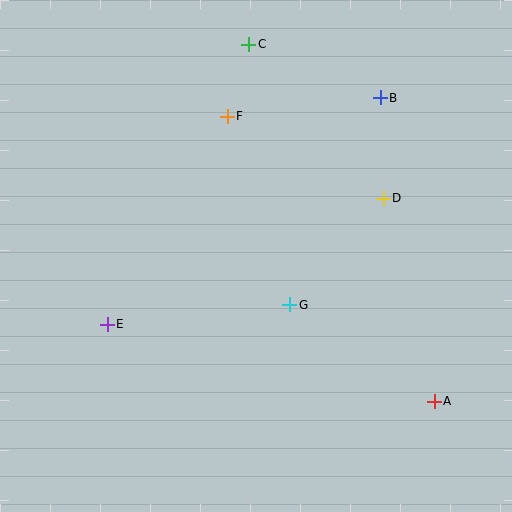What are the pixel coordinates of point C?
Point C is at (249, 44).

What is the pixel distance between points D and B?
The distance between D and B is 100 pixels.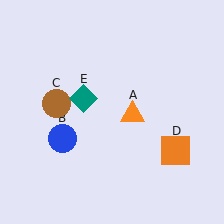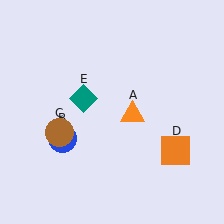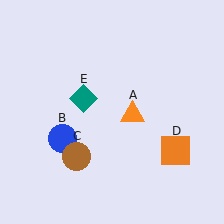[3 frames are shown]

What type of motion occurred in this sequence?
The brown circle (object C) rotated counterclockwise around the center of the scene.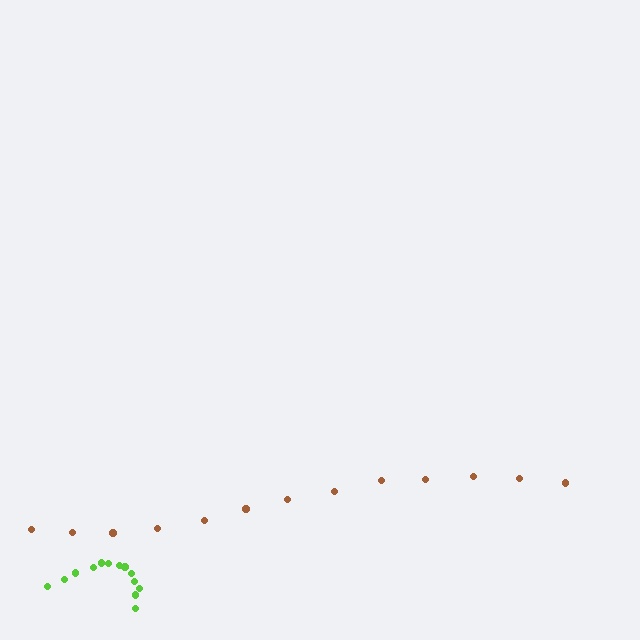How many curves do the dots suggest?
There are 2 distinct paths.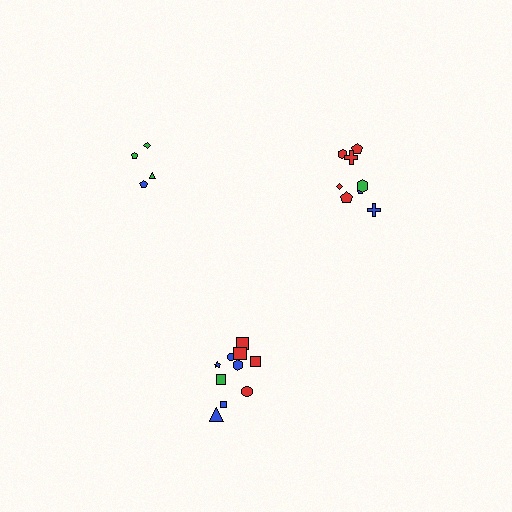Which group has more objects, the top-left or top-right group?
The top-right group.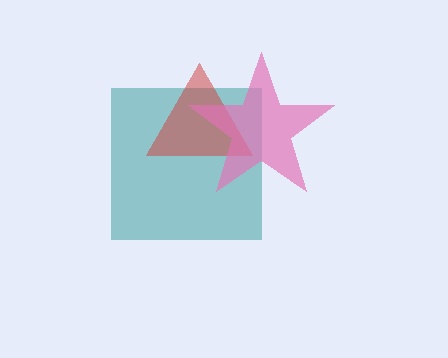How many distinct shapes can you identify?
There are 3 distinct shapes: a teal square, a red triangle, a pink star.